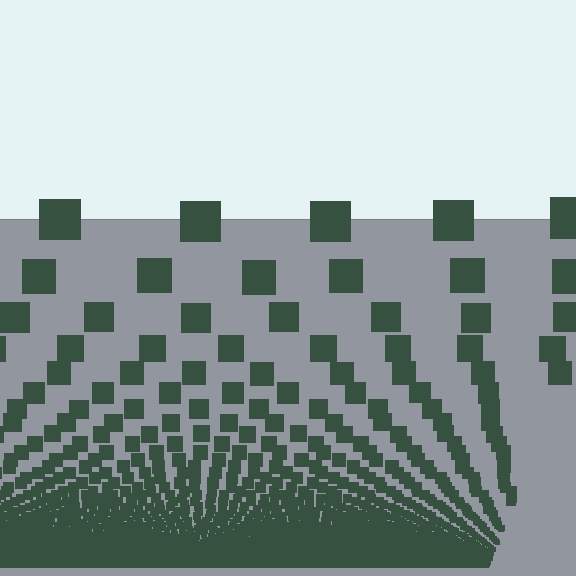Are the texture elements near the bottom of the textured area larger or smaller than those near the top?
Smaller. The gradient is inverted — elements near the bottom are smaller and denser.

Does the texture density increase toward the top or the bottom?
Density increases toward the bottom.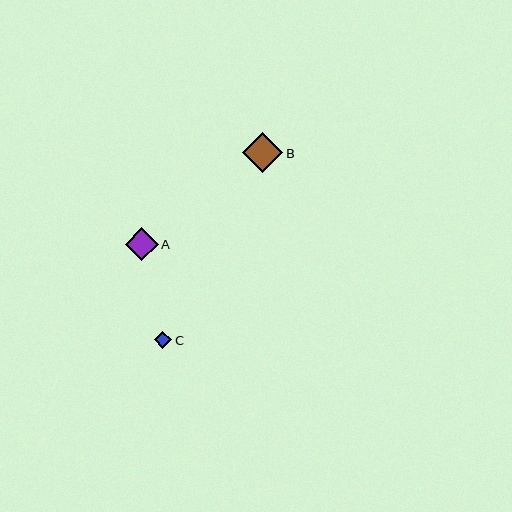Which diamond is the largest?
Diamond B is the largest with a size of approximately 40 pixels.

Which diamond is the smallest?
Diamond C is the smallest with a size of approximately 17 pixels.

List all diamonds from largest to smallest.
From largest to smallest: B, A, C.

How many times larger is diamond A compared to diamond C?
Diamond A is approximately 1.9 times the size of diamond C.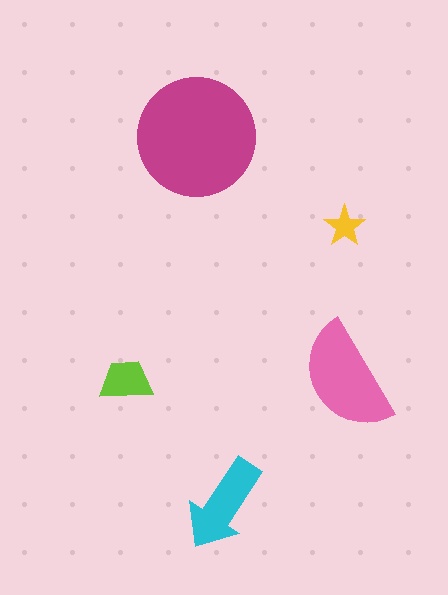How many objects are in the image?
There are 5 objects in the image.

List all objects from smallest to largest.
The yellow star, the lime trapezoid, the cyan arrow, the pink semicircle, the magenta circle.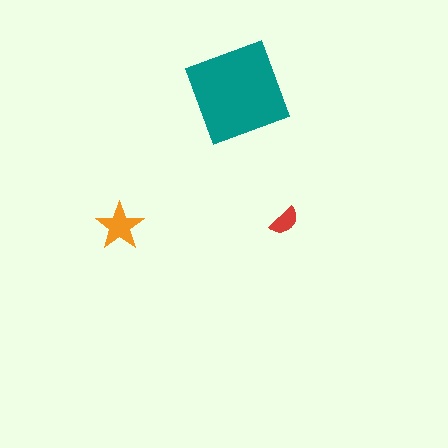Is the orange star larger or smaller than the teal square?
Smaller.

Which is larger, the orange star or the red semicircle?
The orange star.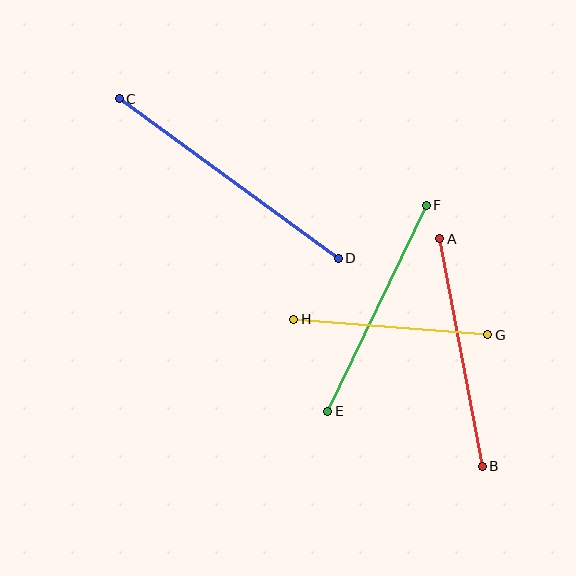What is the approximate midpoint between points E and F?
The midpoint is at approximately (377, 308) pixels.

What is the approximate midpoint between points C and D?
The midpoint is at approximately (229, 179) pixels.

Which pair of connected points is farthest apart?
Points C and D are farthest apart.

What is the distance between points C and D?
The distance is approximately 271 pixels.